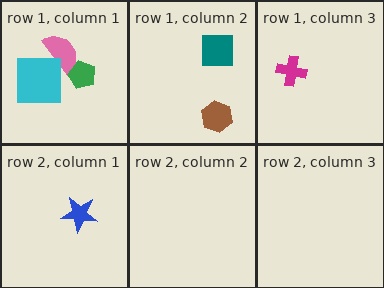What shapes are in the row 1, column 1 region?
The pink semicircle, the green pentagon, the cyan square.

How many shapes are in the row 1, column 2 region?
2.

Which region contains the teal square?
The row 1, column 2 region.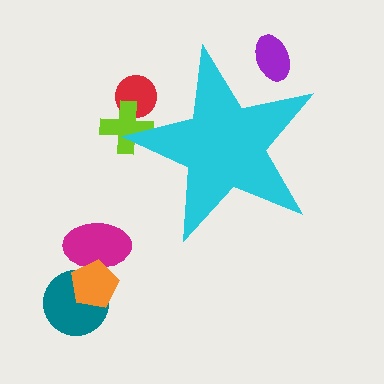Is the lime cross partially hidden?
Yes, the lime cross is partially hidden behind the cyan star.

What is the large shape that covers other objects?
A cyan star.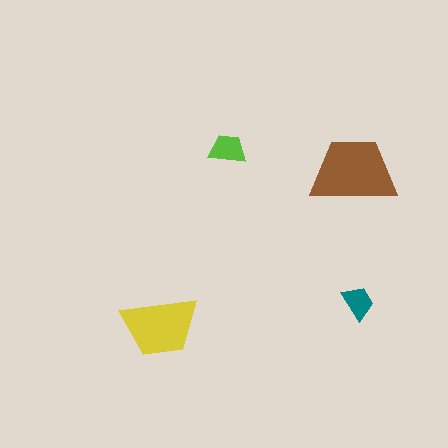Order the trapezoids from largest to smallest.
the brown one, the yellow one, the lime one, the teal one.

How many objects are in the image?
There are 4 objects in the image.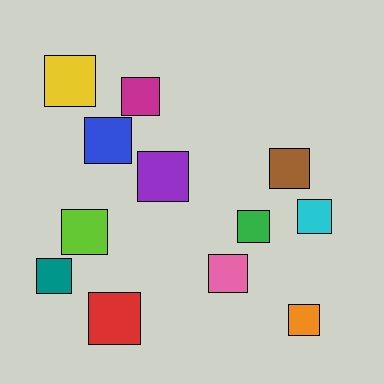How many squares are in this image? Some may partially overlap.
There are 12 squares.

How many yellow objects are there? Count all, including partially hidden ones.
There is 1 yellow object.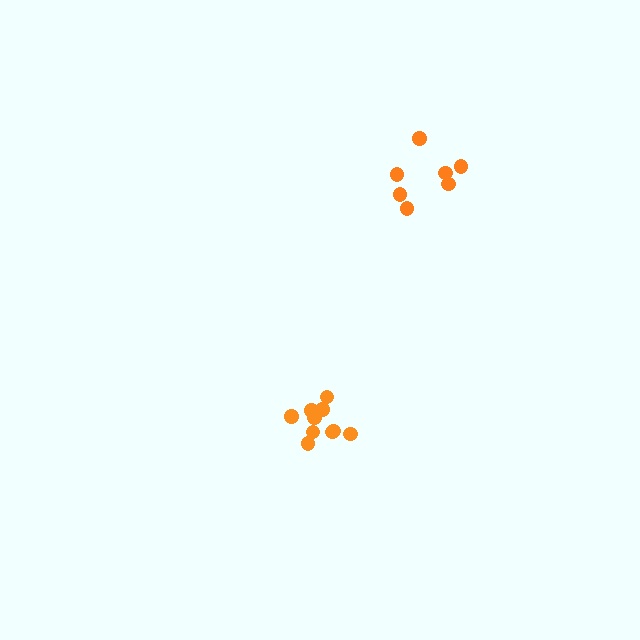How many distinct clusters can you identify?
There are 2 distinct clusters.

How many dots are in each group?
Group 1: 10 dots, Group 2: 7 dots (17 total).